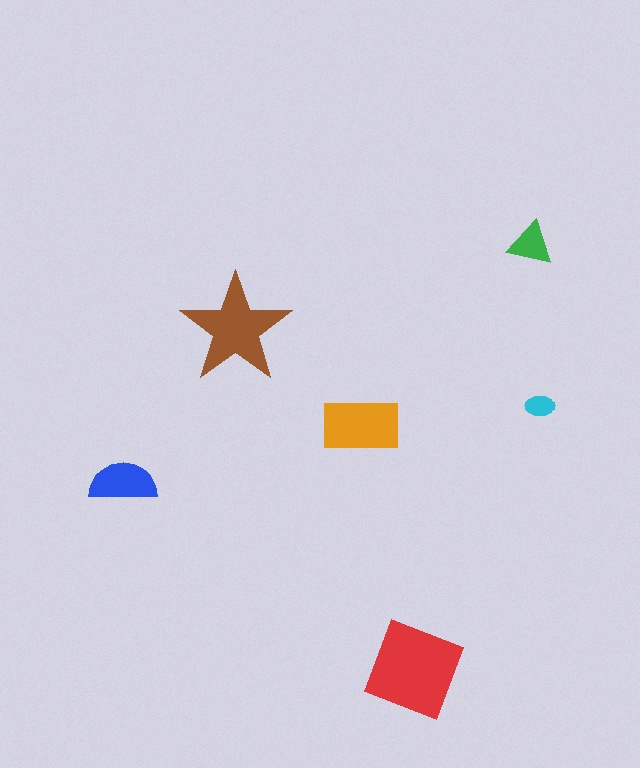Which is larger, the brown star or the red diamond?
The red diamond.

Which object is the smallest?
The cyan ellipse.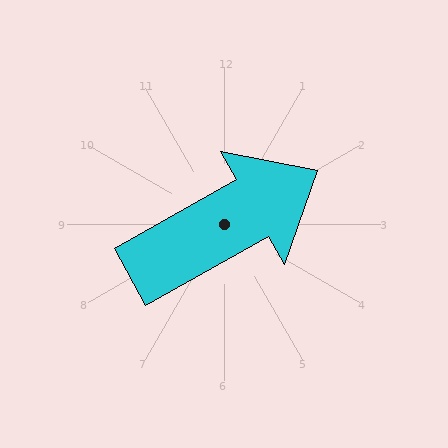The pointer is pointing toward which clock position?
Roughly 2 o'clock.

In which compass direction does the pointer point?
Northeast.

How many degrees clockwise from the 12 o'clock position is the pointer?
Approximately 61 degrees.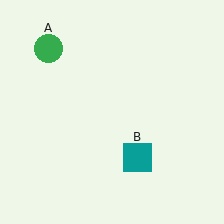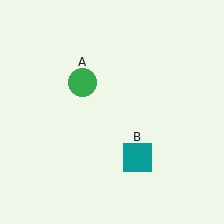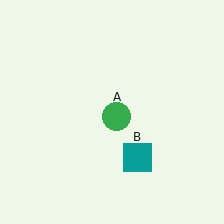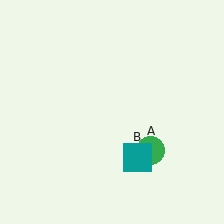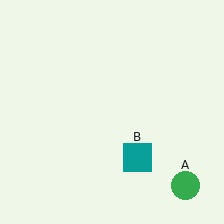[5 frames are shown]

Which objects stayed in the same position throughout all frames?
Teal square (object B) remained stationary.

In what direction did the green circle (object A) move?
The green circle (object A) moved down and to the right.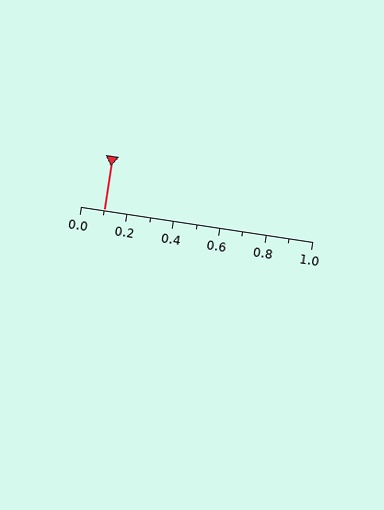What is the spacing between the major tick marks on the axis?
The major ticks are spaced 0.2 apart.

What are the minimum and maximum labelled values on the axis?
The axis runs from 0.0 to 1.0.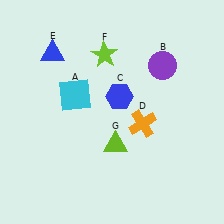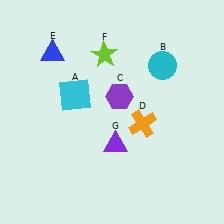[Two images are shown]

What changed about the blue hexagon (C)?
In Image 1, C is blue. In Image 2, it changed to purple.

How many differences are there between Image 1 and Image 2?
There are 3 differences between the two images.